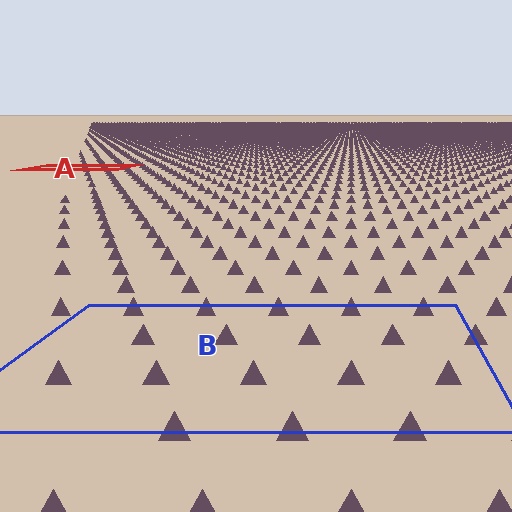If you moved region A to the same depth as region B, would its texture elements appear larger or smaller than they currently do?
They would appear larger. At a closer depth, the same texture elements are projected at a bigger on-screen size.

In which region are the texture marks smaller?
The texture marks are smaller in region A, because it is farther away.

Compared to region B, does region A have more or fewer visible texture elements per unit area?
Region A has more texture elements per unit area — they are packed more densely because it is farther away.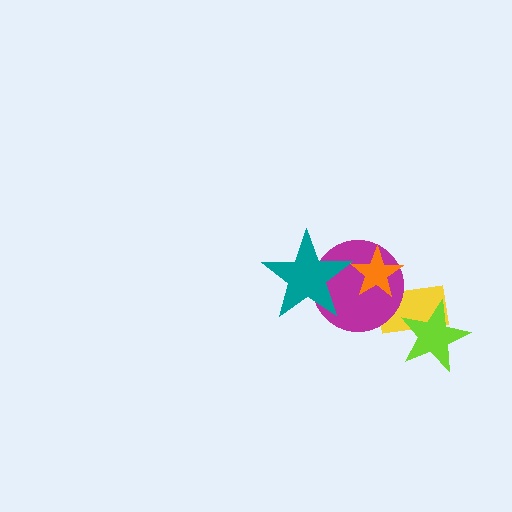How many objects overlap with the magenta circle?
3 objects overlap with the magenta circle.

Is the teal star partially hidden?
No, no other shape covers it.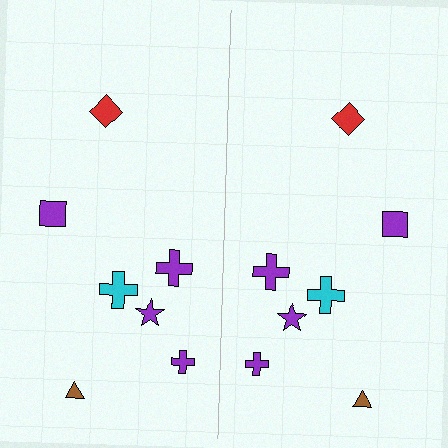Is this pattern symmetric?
Yes, this pattern has bilateral (reflection) symmetry.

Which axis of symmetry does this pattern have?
The pattern has a vertical axis of symmetry running through the center of the image.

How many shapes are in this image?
There are 14 shapes in this image.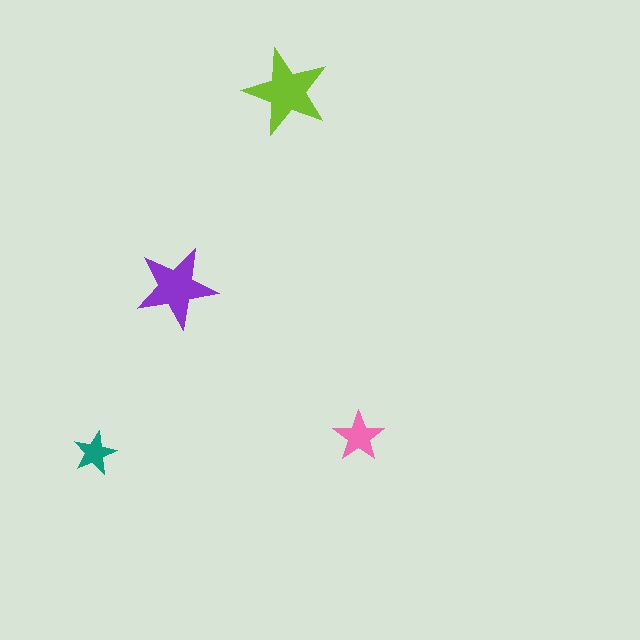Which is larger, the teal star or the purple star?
The purple one.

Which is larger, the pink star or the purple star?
The purple one.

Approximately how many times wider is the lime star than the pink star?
About 1.5 times wider.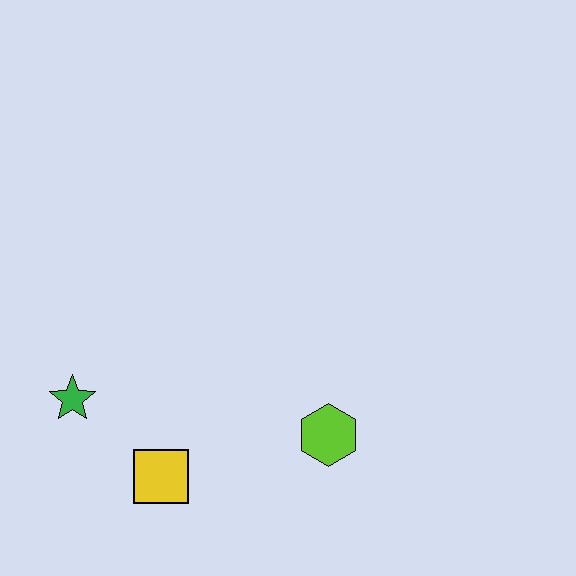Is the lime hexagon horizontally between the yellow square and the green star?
No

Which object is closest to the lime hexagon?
The yellow square is closest to the lime hexagon.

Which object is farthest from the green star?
The lime hexagon is farthest from the green star.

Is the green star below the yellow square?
No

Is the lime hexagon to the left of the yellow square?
No